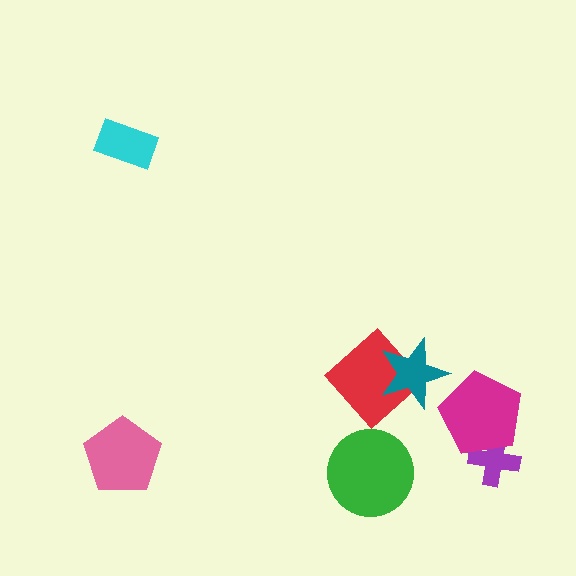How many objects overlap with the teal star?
1 object overlaps with the teal star.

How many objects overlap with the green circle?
0 objects overlap with the green circle.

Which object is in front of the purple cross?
The magenta pentagon is in front of the purple cross.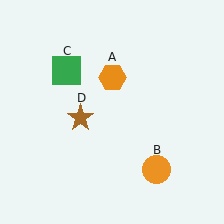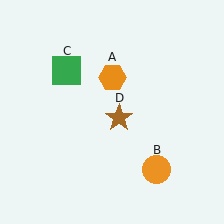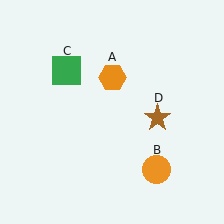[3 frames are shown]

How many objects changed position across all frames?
1 object changed position: brown star (object D).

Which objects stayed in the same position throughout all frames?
Orange hexagon (object A) and orange circle (object B) and green square (object C) remained stationary.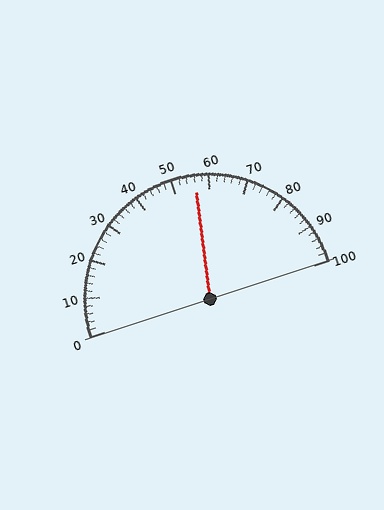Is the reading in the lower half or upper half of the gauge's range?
The reading is in the upper half of the range (0 to 100).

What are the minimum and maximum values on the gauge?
The gauge ranges from 0 to 100.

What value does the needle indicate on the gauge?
The needle indicates approximately 56.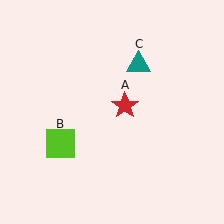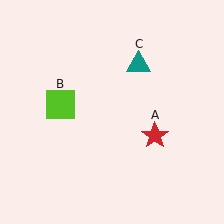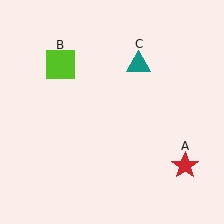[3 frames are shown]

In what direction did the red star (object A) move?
The red star (object A) moved down and to the right.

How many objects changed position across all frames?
2 objects changed position: red star (object A), lime square (object B).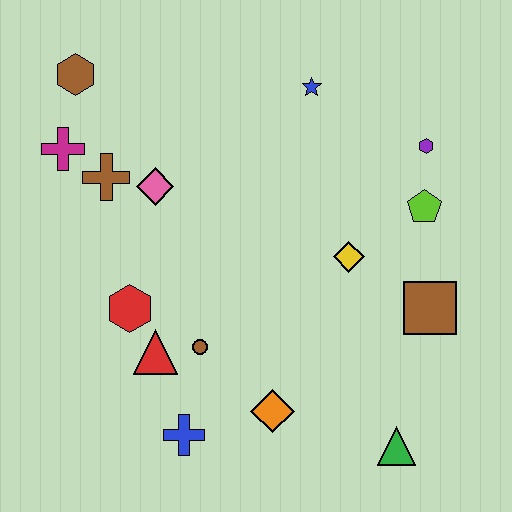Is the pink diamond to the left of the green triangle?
Yes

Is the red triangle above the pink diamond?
No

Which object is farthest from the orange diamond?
The brown hexagon is farthest from the orange diamond.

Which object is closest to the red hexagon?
The red triangle is closest to the red hexagon.